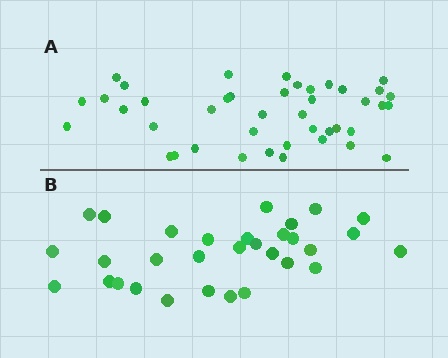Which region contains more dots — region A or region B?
Region A (the top region) has more dots.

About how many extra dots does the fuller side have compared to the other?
Region A has roughly 12 or so more dots than region B.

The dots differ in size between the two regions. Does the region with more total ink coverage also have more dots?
No. Region B has more total ink coverage because its dots are larger, but region A actually contains more individual dots. Total area can be misleading — the number of items is what matters here.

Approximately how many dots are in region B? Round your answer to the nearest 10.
About 30 dots. (The exact count is 31, which rounds to 30.)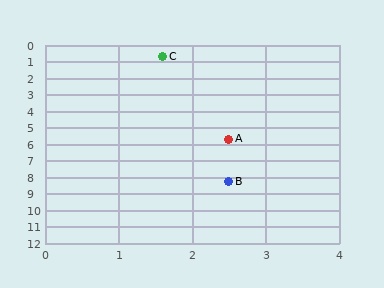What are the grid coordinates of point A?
Point A is at approximately (2.5, 5.7).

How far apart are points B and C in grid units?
Points B and C are about 7.7 grid units apart.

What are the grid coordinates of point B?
Point B is at approximately (2.5, 8.3).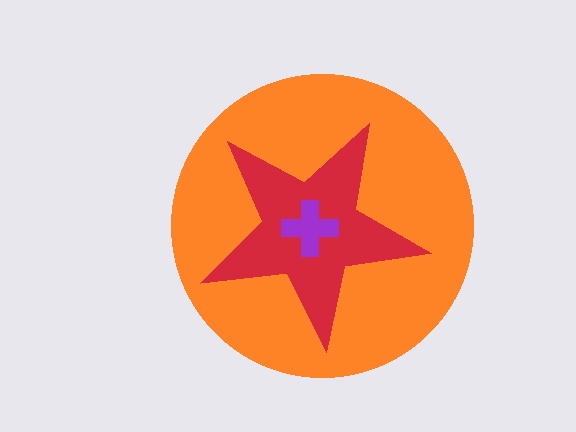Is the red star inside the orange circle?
Yes.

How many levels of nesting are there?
3.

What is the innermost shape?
The purple cross.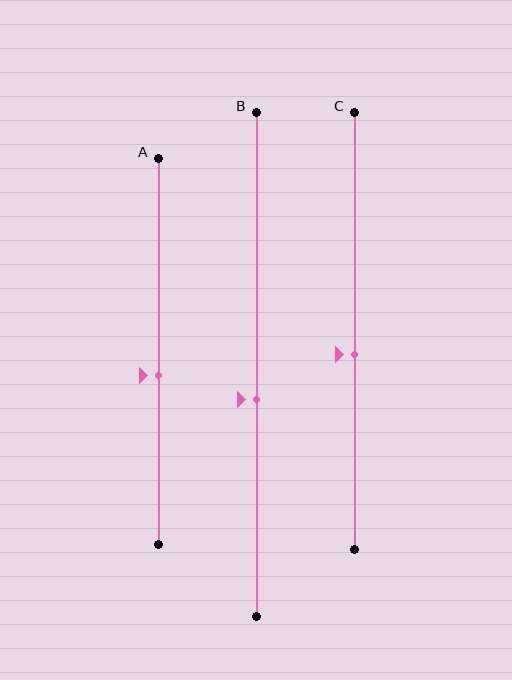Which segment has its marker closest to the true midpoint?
Segment C has its marker closest to the true midpoint.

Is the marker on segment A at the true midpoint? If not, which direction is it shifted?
No, the marker on segment A is shifted downward by about 6% of the segment length.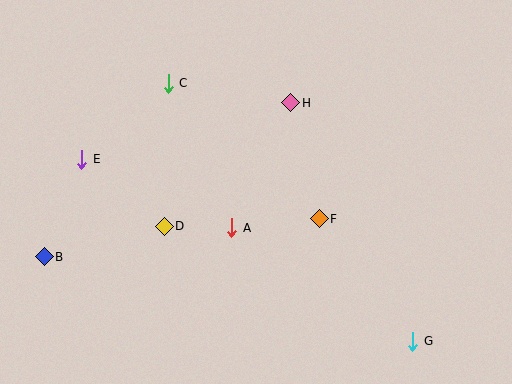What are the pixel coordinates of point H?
Point H is at (291, 103).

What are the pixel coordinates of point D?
Point D is at (164, 226).